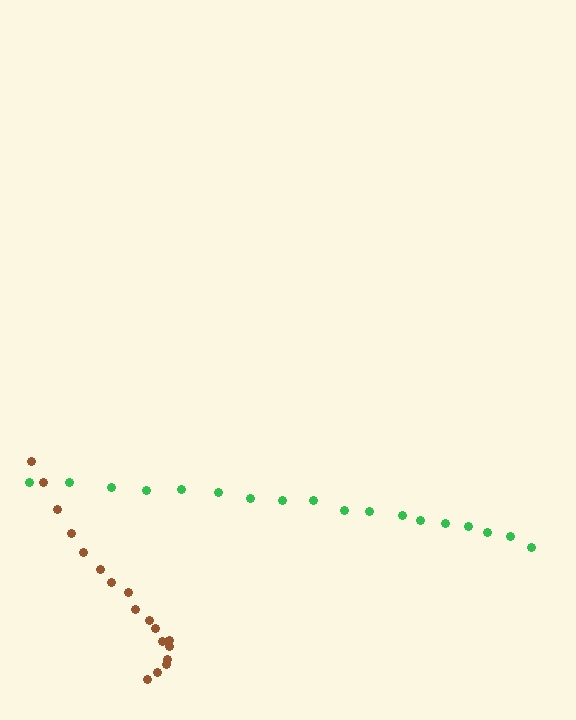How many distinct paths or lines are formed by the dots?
There are 2 distinct paths.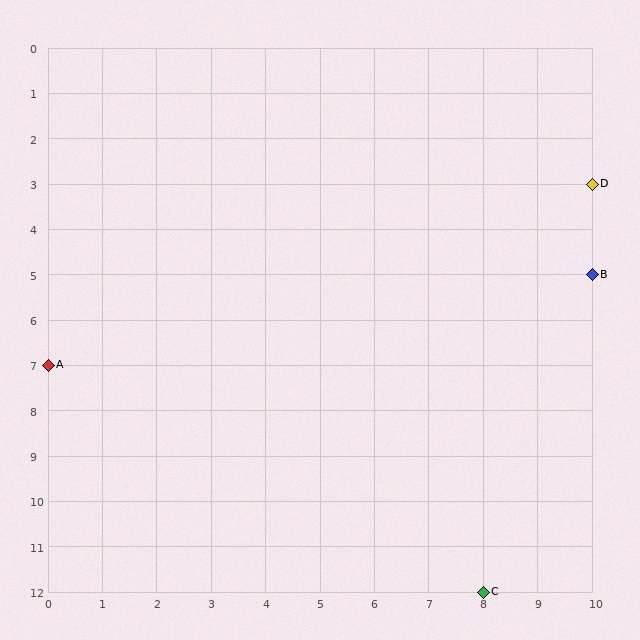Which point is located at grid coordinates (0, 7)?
Point A is at (0, 7).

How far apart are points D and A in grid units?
Points D and A are 10 columns and 4 rows apart (about 10.8 grid units diagonally).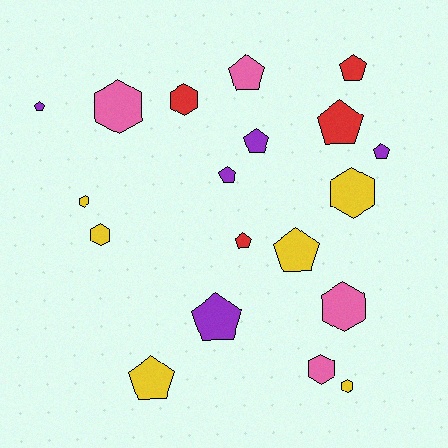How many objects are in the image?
There are 19 objects.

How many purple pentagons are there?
There are 5 purple pentagons.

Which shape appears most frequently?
Pentagon, with 11 objects.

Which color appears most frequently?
Yellow, with 6 objects.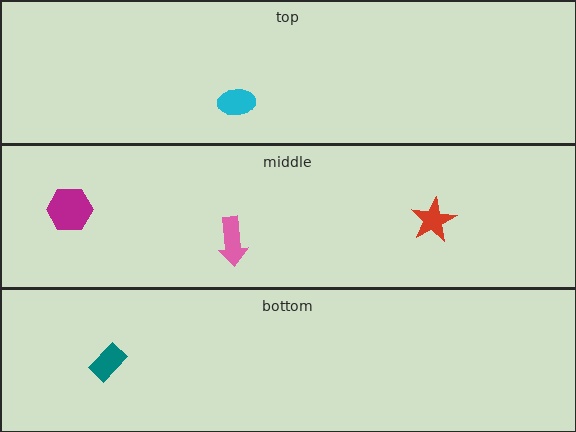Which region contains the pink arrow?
The middle region.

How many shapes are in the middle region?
3.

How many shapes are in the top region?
1.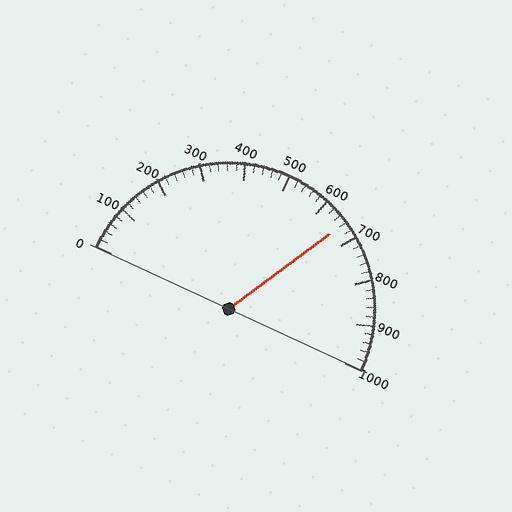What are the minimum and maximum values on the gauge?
The gauge ranges from 0 to 1000.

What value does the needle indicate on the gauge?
The needle indicates approximately 660.